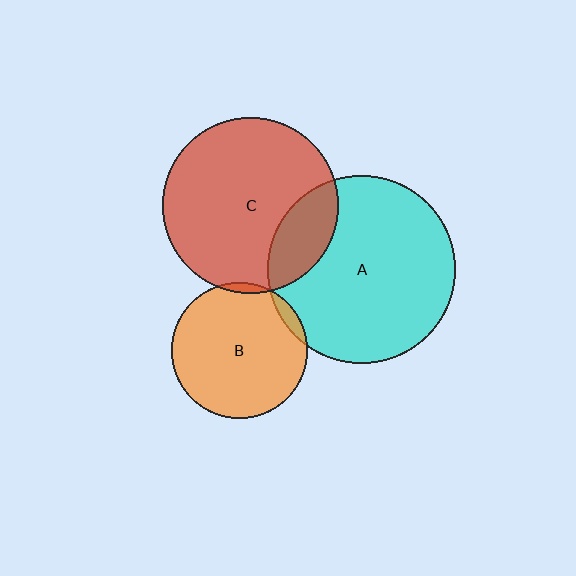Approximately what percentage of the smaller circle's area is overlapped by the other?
Approximately 20%.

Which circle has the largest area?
Circle A (cyan).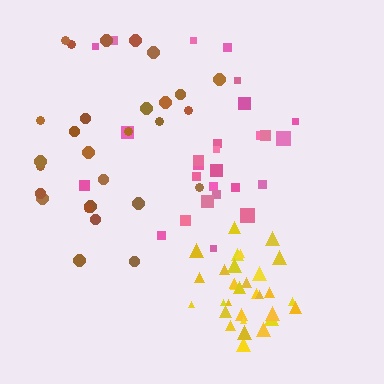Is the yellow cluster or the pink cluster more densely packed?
Yellow.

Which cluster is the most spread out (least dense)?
Brown.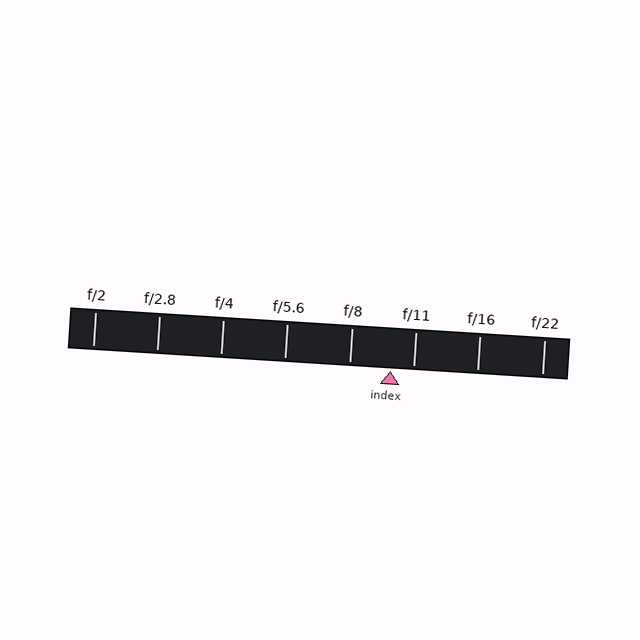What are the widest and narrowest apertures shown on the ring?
The widest aperture shown is f/2 and the narrowest is f/22.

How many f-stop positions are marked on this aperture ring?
There are 8 f-stop positions marked.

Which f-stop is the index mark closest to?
The index mark is closest to f/11.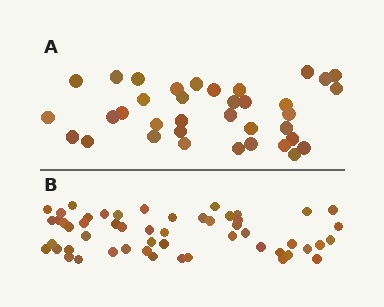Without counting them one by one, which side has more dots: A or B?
Region B (the bottom region) has more dots.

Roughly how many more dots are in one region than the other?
Region B has approximately 15 more dots than region A.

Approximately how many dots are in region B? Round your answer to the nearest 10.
About 50 dots. (The exact count is 53, which rounds to 50.)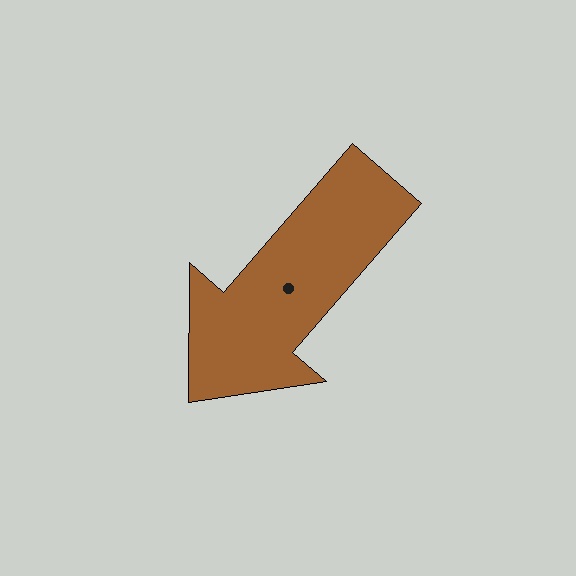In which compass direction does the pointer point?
Southwest.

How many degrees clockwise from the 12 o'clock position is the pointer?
Approximately 221 degrees.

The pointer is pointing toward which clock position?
Roughly 7 o'clock.